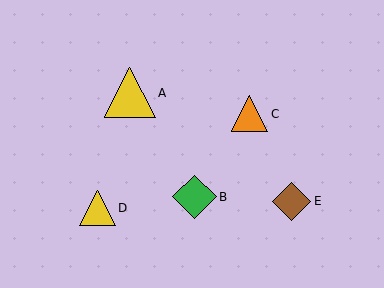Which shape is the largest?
The yellow triangle (labeled A) is the largest.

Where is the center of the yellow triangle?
The center of the yellow triangle is at (130, 93).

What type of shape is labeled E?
Shape E is a brown diamond.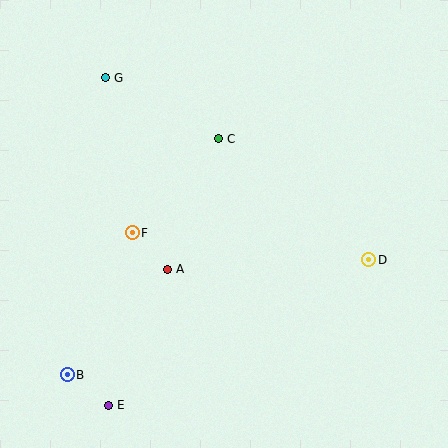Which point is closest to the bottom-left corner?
Point B is closest to the bottom-left corner.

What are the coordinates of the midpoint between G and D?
The midpoint between G and D is at (237, 169).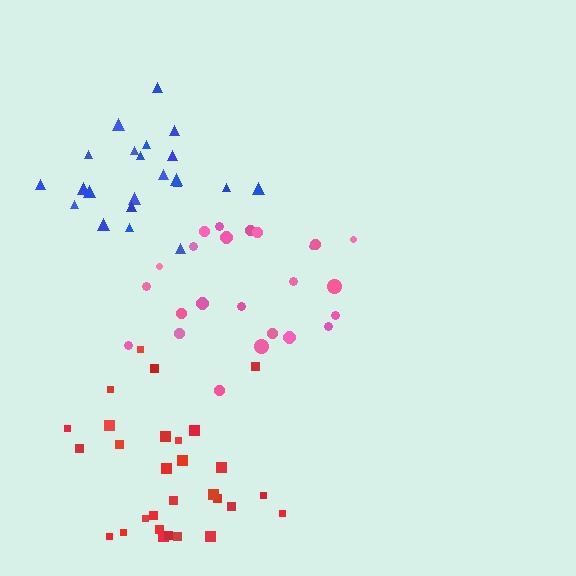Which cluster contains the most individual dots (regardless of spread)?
Red (29).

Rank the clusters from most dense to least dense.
blue, red, pink.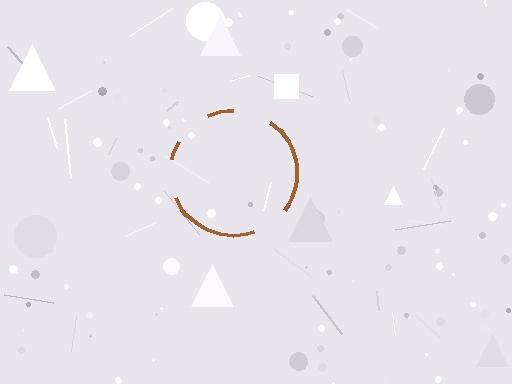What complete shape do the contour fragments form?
The contour fragments form a circle.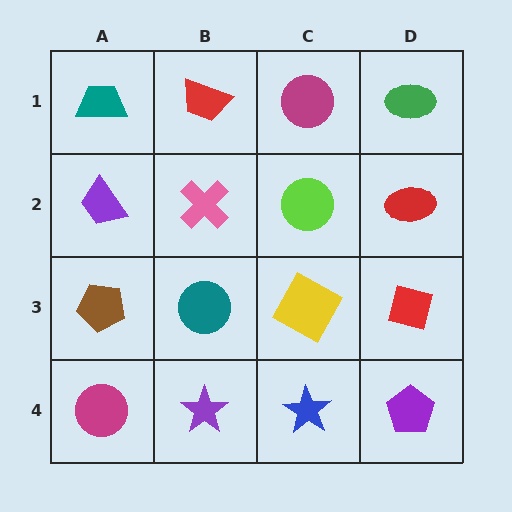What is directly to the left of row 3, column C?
A teal circle.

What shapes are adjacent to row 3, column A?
A purple trapezoid (row 2, column A), a magenta circle (row 4, column A), a teal circle (row 3, column B).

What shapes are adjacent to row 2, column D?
A green ellipse (row 1, column D), a red square (row 3, column D), a lime circle (row 2, column C).